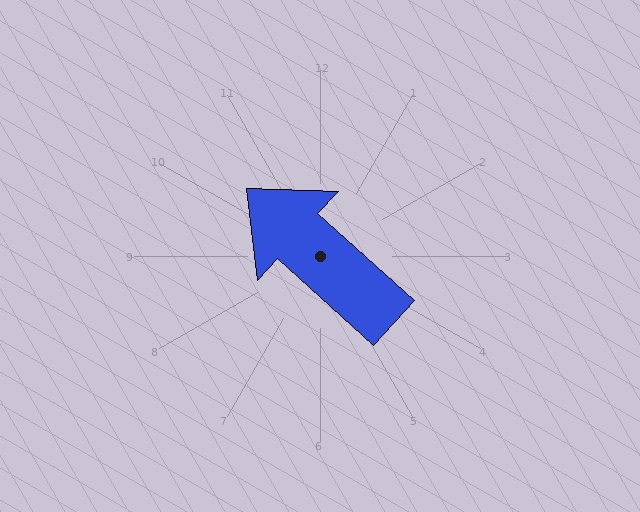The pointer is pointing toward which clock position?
Roughly 10 o'clock.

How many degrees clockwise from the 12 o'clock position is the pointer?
Approximately 312 degrees.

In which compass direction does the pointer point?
Northwest.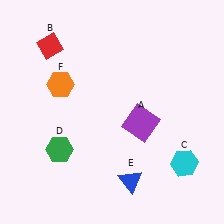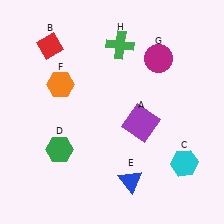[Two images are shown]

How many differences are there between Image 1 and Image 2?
There are 2 differences between the two images.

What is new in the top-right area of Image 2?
A green cross (H) was added in the top-right area of Image 2.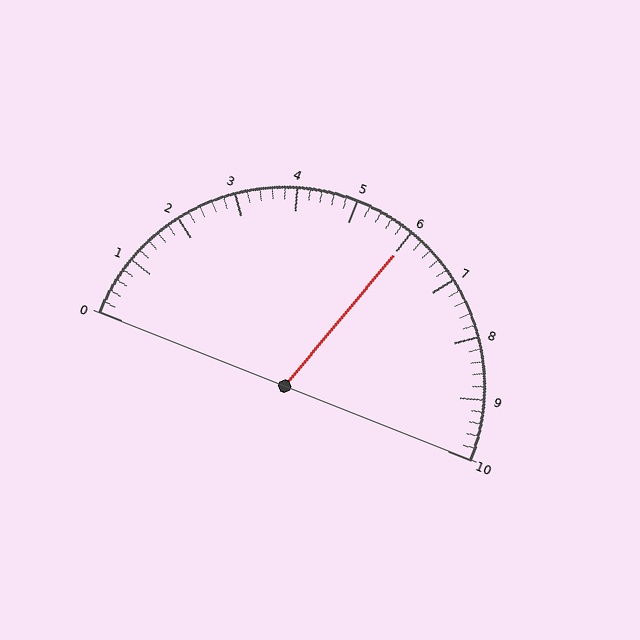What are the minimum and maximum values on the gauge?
The gauge ranges from 0 to 10.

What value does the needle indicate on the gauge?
The needle indicates approximately 6.0.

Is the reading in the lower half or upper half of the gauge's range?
The reading is in the upper half of the range (0 to 10).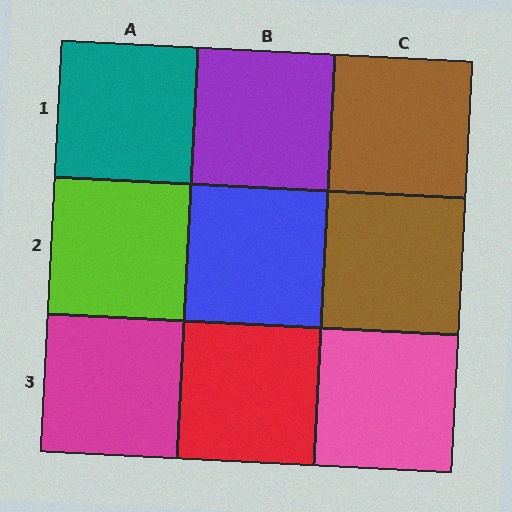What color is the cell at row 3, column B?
Red.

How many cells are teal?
1 cell is teal.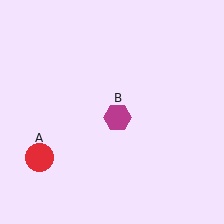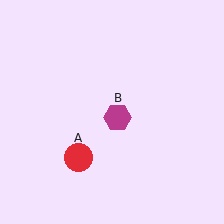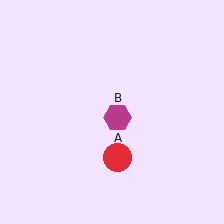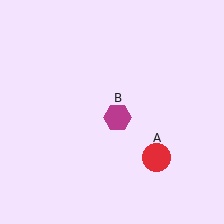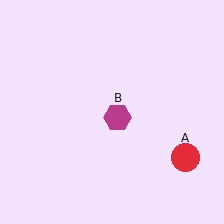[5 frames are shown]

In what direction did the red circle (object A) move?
The red circle (object A) moved right.